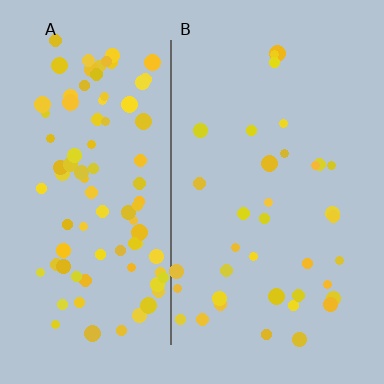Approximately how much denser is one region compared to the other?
Approximately 2.5× — region A over region B.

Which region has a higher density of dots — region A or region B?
A (the left).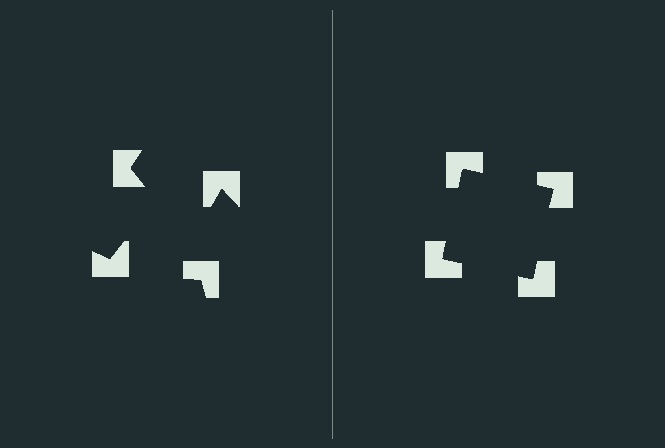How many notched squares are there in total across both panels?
8 — 4 on each side.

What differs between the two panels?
The notched squares are positioned identically on both sides; only the wedge orientations differ. On the right they align to a square; on the left they are misaligned.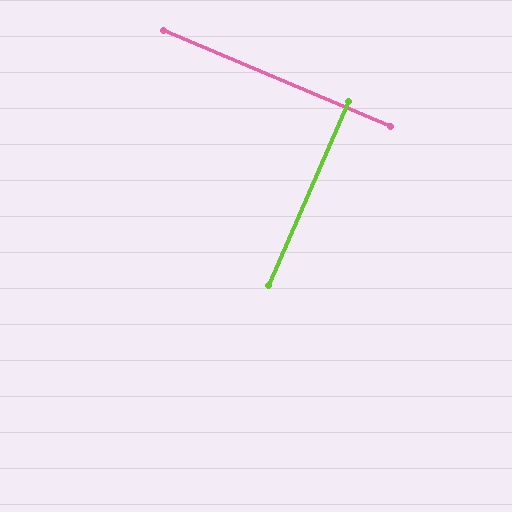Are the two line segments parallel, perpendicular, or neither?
Perpendicular — they meet at approximately 90°.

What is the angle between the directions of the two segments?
Approximately 90 degrees.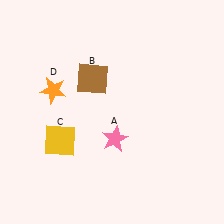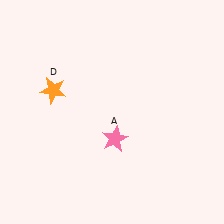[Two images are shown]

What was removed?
The yellow square (C), the brown square (B) were removed in Image 2.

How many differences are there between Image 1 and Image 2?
There are 2 differences between the two images.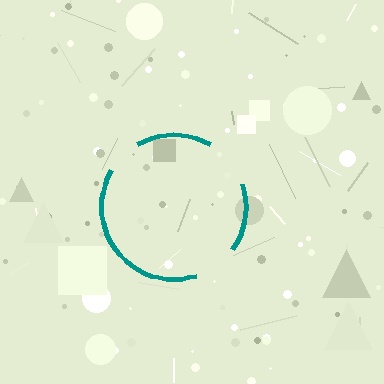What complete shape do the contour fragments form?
The contour fragments form a circle.